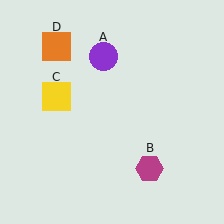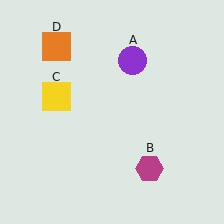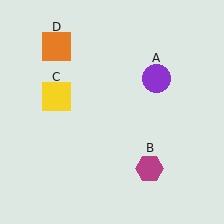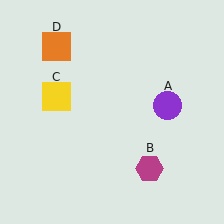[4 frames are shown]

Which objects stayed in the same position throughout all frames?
Magenta hexagon (object B) and yellow square (object C) and orange square (object D) remained stationary.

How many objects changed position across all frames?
1 object changed position: purple circle (object A).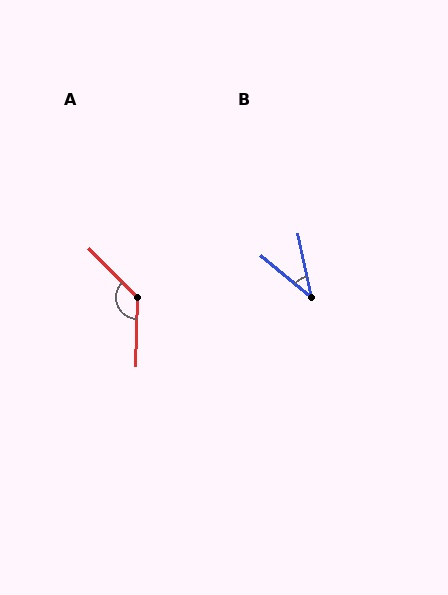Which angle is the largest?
A, at approximately 134 degrees.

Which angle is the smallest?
B, at approximately 39 degrees.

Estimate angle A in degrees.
Approximately 134 degrees.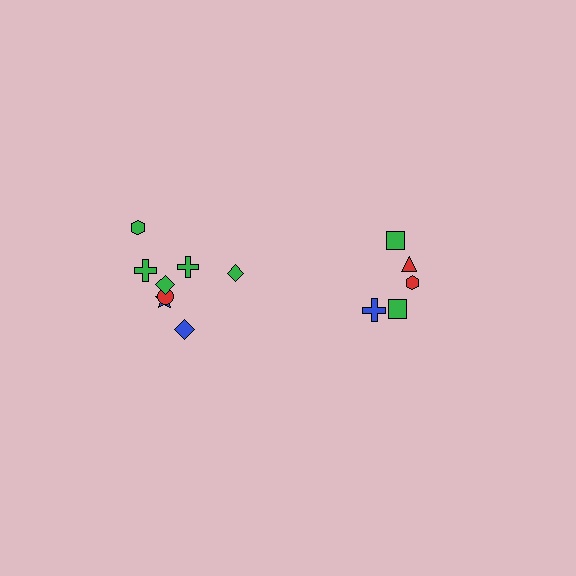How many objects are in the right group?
There are 5 objects.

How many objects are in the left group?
There are 8 objects.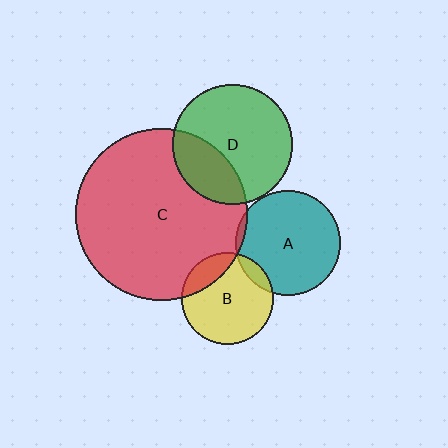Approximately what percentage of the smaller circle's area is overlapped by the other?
Approximately 5%.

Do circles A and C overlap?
Yes.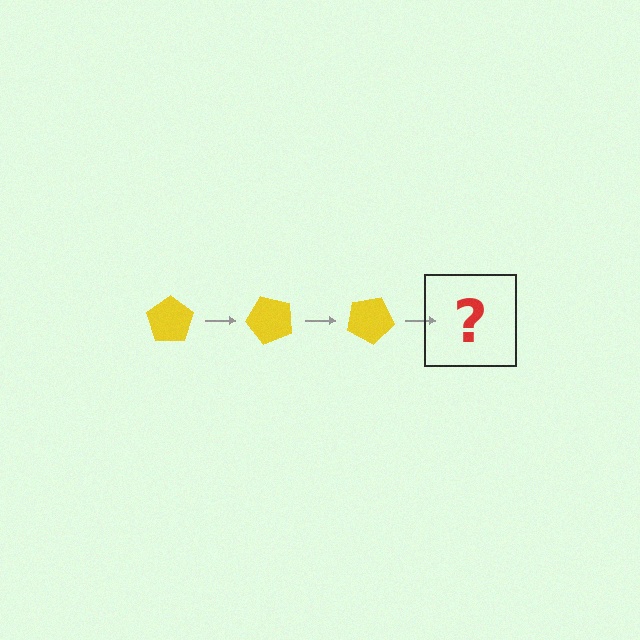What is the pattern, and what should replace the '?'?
The pattern is that the pentagon rotates 50 degrees each step. The '?' should be a yellow pentagon rotated 150 degrees.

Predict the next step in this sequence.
The next step is a yellow pentagon rotated 150 degrees.